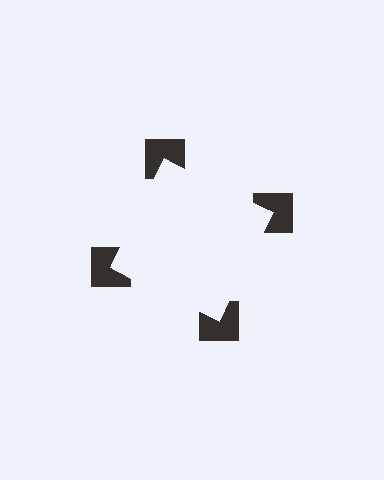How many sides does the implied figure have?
4 sides.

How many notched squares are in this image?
There are 4 — one at each vertex of the illusory square.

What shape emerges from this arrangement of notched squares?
An illusory square — its edges are inferred from the aligned wedge cuts in the notched squares, not physically drawn.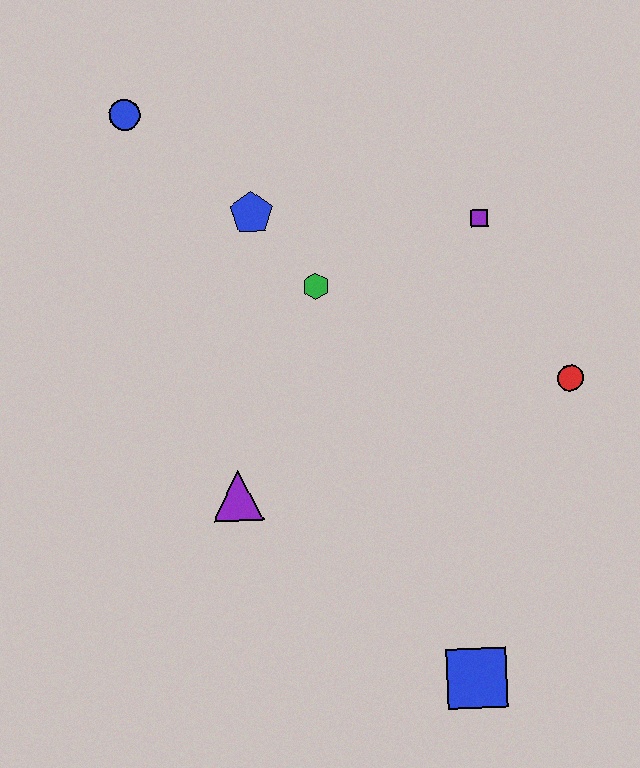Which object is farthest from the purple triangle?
The blue circle is farthest from the purple triangle.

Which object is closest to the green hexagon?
The blue pentagon is closest to the green hexagon.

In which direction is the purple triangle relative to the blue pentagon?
The purple triangle is below the blue pentagon.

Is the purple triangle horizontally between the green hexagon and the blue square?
No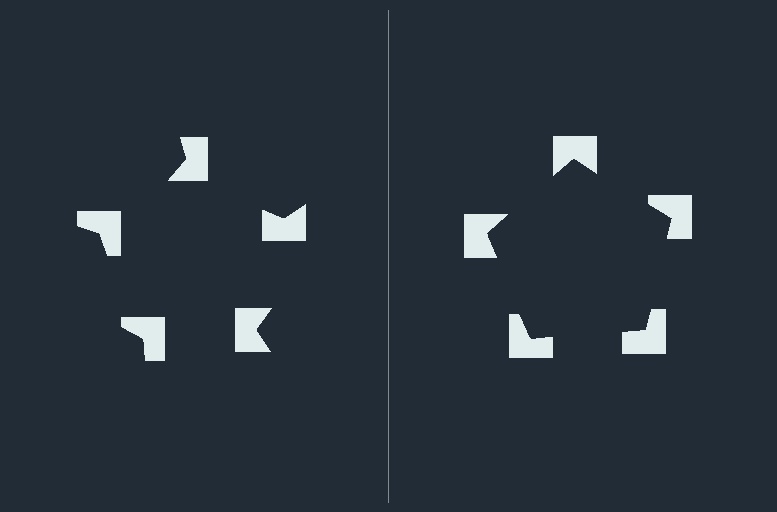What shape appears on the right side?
An illusory pentagon.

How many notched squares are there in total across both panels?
10 — 5 on each side.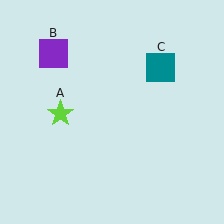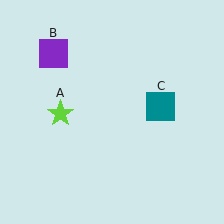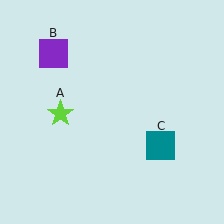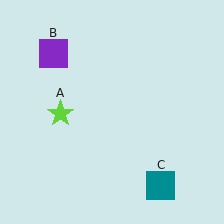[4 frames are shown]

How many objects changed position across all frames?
1 object changed position: teal square (object C).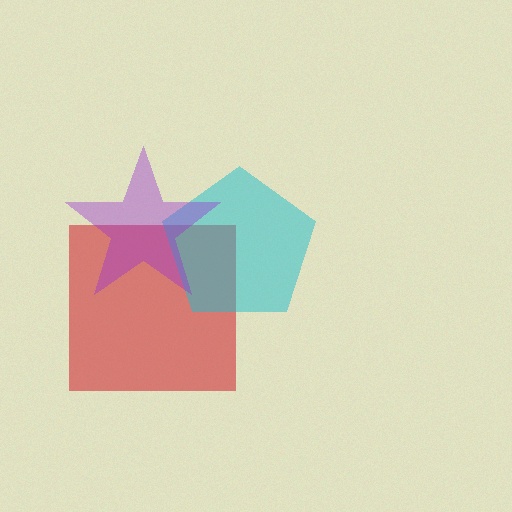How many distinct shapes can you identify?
There are 3 distinct shapes: a red square, a cyan pentagon, a purple star.